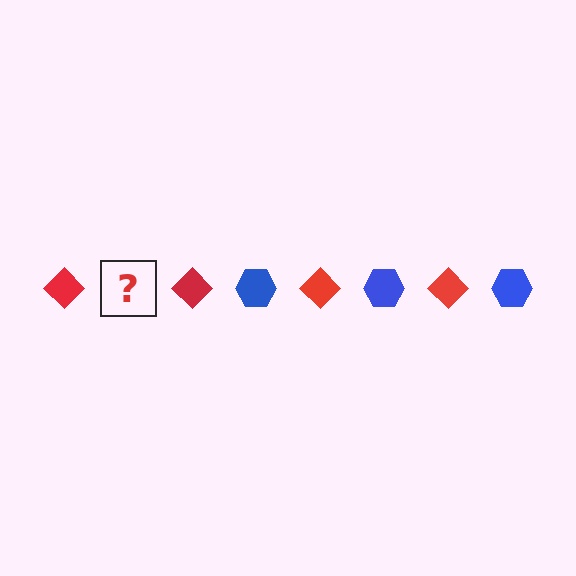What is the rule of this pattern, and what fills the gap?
The rule is that the pattern alternates between red diamond and blue hexagon. The gap should be filled with a blue hexagon.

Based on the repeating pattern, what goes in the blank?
The blank should be a blue hexagon.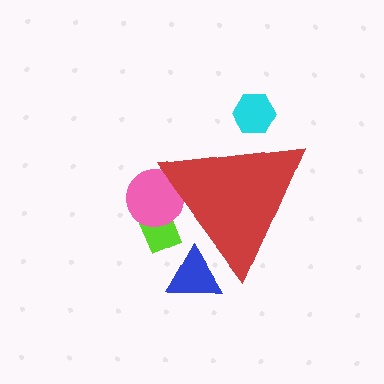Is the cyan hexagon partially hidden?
Yes, the cyan hexagon is partially hidden behind the red triangle.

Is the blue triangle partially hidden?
Yes, the blue triangle is partially hidden behind the red triangle.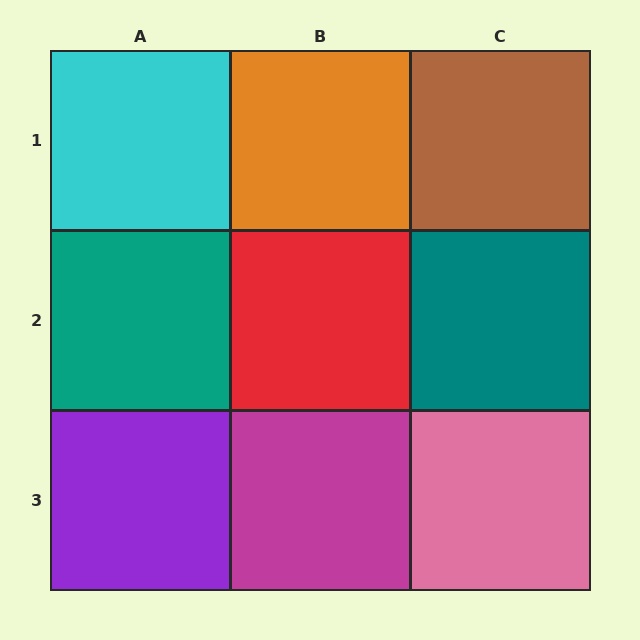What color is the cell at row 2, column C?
Teal.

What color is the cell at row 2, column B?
Red.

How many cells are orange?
1 cell is orange.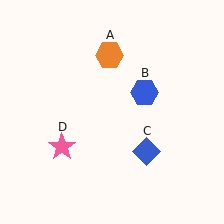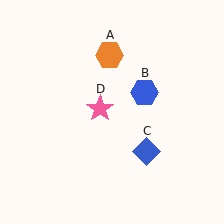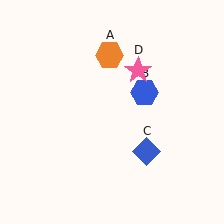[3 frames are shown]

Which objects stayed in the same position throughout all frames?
Orange hexagon (object A) and blue hexagon (object B) and blue diamond (object C) remained stationary.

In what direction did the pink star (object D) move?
The pink star (object D) moved up and to the right.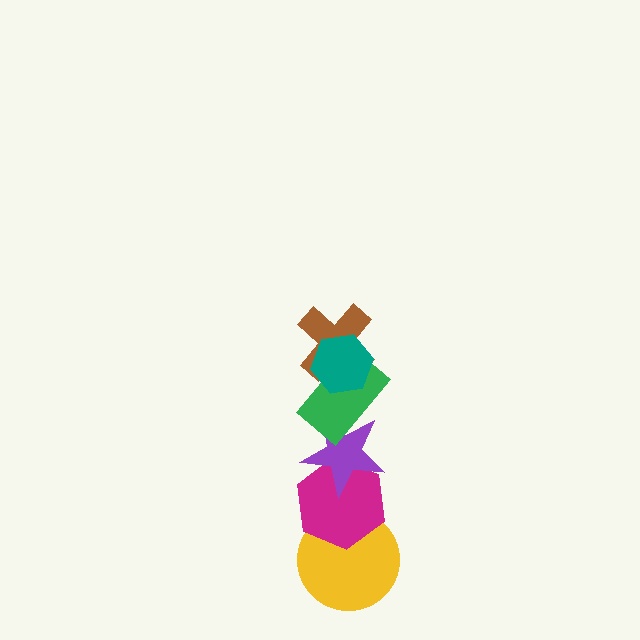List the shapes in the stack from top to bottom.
From top to bottom: the teal hexagon, the brown cross, the green rectangle, the purple star, the magenta hexagon, the yellow circle.